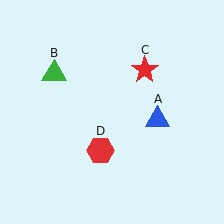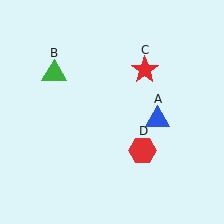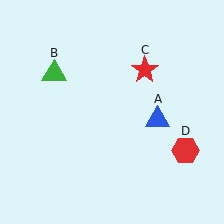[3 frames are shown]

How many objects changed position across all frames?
1 object changed position: red hexagon (object D).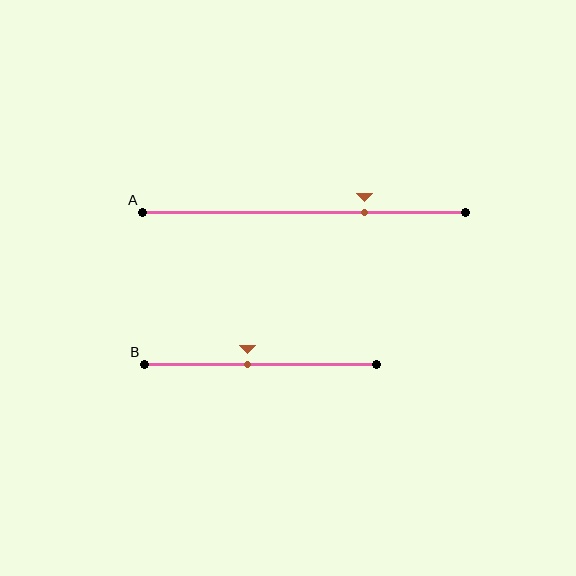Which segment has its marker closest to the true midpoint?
Segment B has its marker closest to the true midpoint.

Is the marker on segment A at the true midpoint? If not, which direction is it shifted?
No, the marker on segment A is shifted to the right by about 19% of the segment length.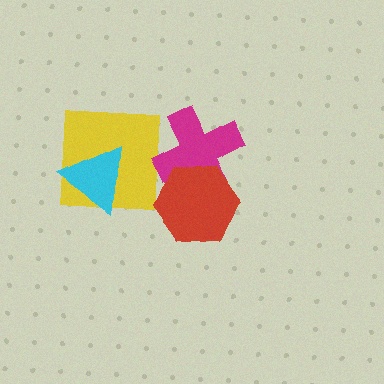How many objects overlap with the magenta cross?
1 object overlaps with the magenta cross.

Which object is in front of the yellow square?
The cyan triangle is in front of the yellow square.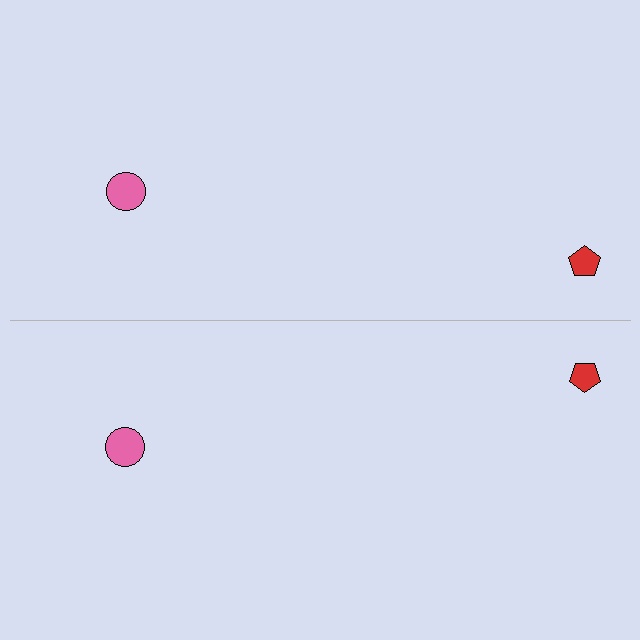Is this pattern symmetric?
Yes, this pattern has bilateral (reflection) symmetry.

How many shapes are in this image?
There are 4 shapes in this image.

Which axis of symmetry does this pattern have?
The pattern has a horizontal axis of symmetry running through the center of the image.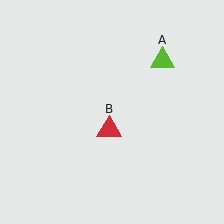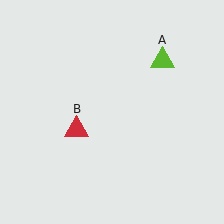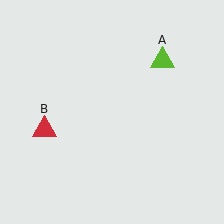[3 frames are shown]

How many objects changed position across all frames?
1 object changed position: red triangle (object B).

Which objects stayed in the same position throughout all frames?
Lime triangle (object A) remained stationary.